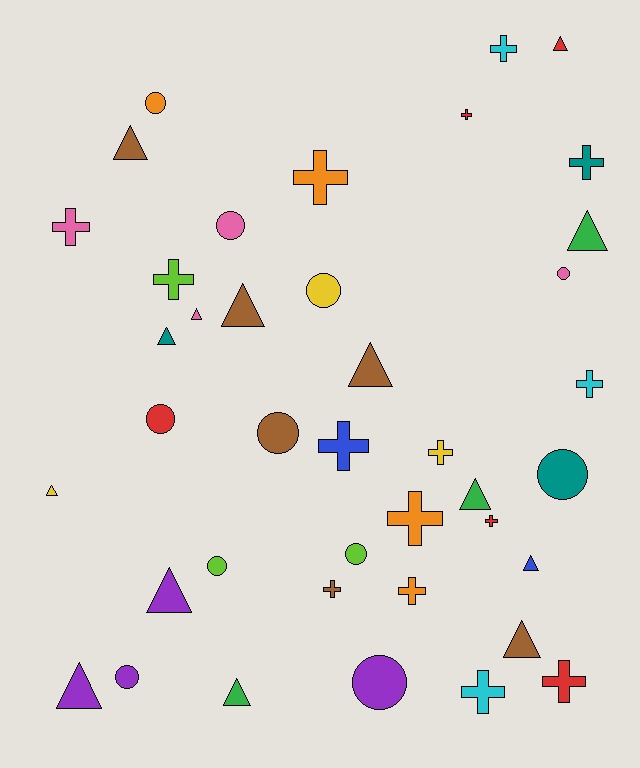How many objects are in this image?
There are 40 objects.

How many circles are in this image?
There are 11 circles.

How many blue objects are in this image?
There are 2 blue objects.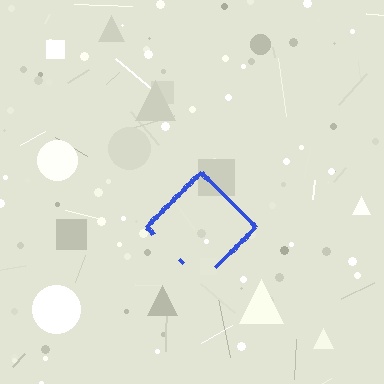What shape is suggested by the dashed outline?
The dashed outline suggests a diamond.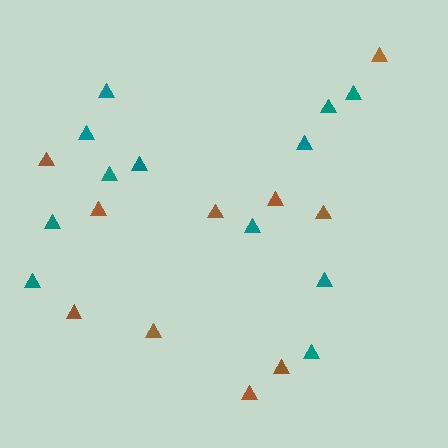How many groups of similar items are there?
There are 2 groups: one group of teal triangles (12) and one group of brown triangles (10).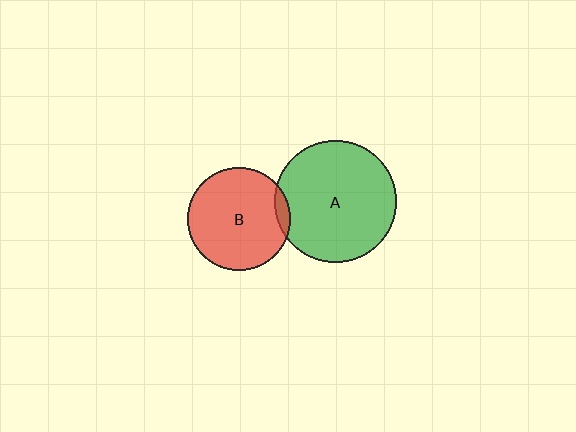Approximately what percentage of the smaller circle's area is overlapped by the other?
Approximately 5%.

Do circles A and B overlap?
Yes.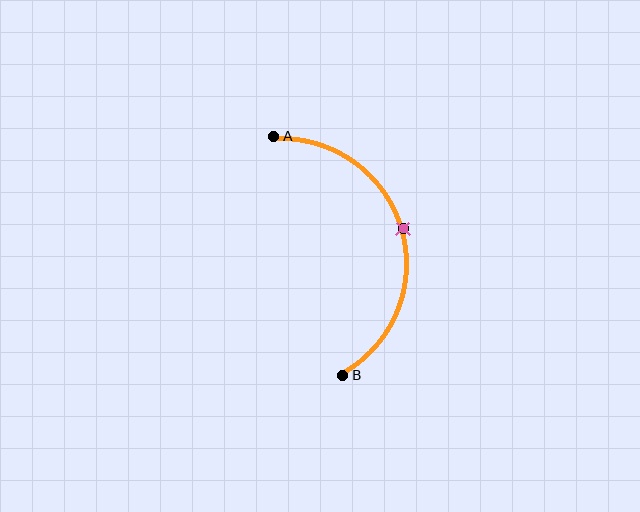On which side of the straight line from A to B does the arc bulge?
The arc bulges to the right of the straight line connecting A and B.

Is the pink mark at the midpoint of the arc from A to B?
Yes. The pink mark lies on the arc at equal arc-length from both A and B — it is the arc midpoint.